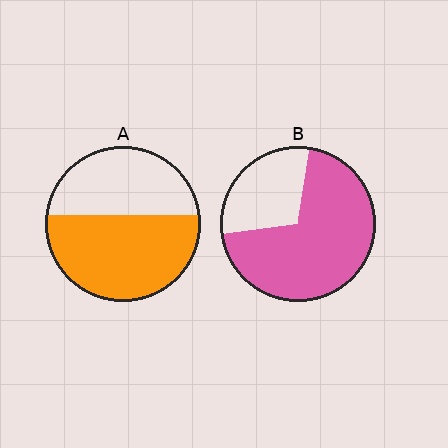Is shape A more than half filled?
Yes.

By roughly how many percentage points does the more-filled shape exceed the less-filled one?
By roughly 15 percentage points (B over A).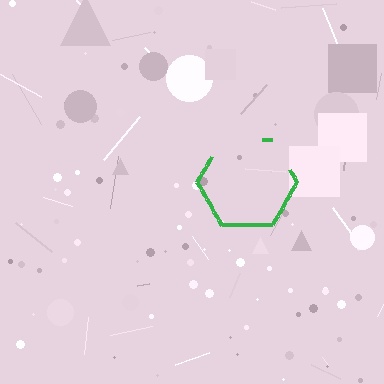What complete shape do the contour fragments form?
The contour fragments form a hexagon.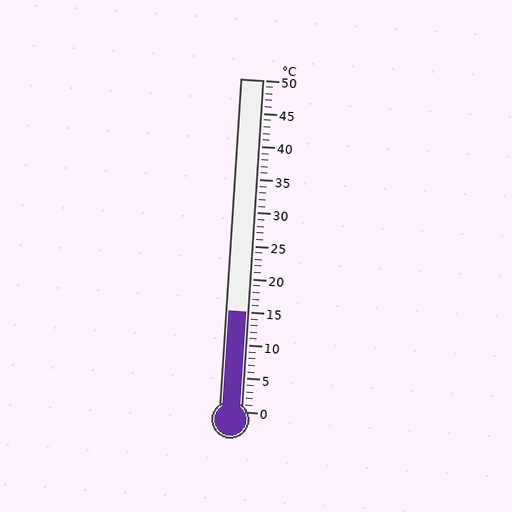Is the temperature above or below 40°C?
The temperature is below 40°C.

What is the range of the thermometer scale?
The thermometer scale ranges from 0°C to 50°C.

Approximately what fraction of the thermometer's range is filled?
The thermometer is filled to approximately 30% of its range.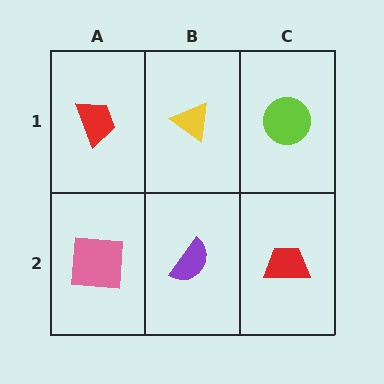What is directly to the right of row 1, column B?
A lime circle.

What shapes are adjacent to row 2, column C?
A lime circle (row 1, column C), a purple semicircle (row 2, column B).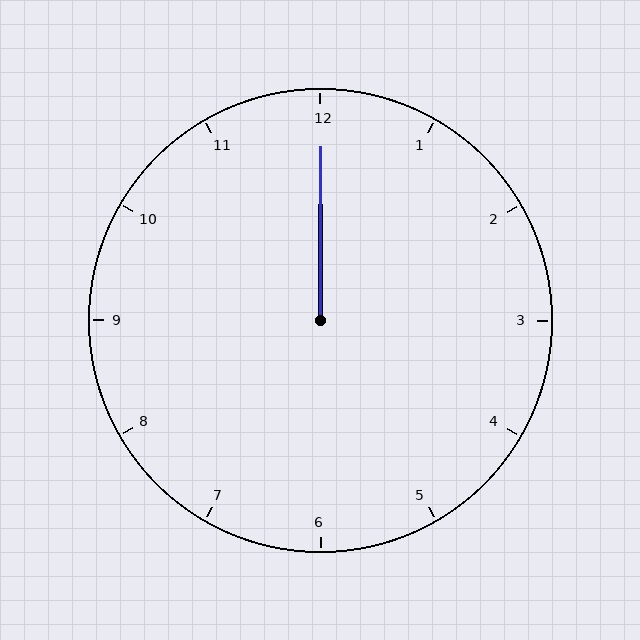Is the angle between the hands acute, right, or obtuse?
It is acute.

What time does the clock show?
12:00.